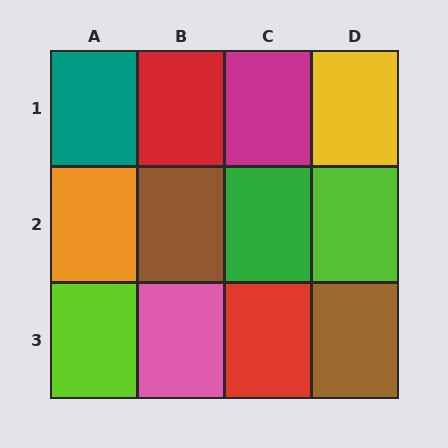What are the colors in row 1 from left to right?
Teal, red, magenta, yellow.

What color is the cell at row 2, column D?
Lime.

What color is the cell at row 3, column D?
Brown.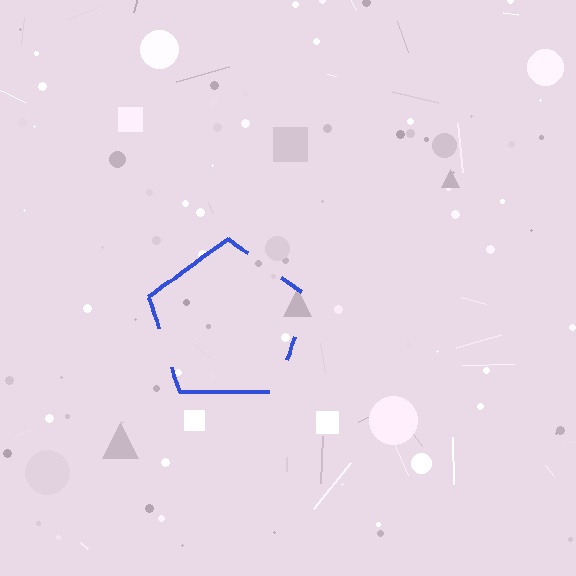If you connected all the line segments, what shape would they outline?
They would outline a pentagon.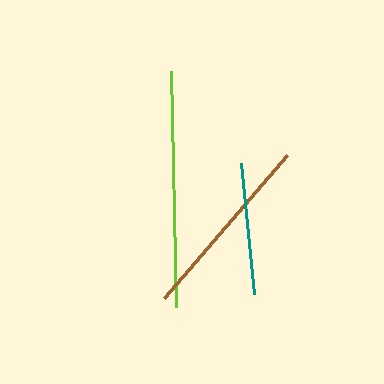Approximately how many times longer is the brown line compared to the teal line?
The brown line is approximately 1.4 times the length of the teal line.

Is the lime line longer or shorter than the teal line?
The lime line is longer than the teal line.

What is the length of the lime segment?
The lime segment is approximately 236 pixels long.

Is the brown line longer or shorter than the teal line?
The brown line is longer than the teal line.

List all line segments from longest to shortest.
From longest to shortest: lime, brown, teal.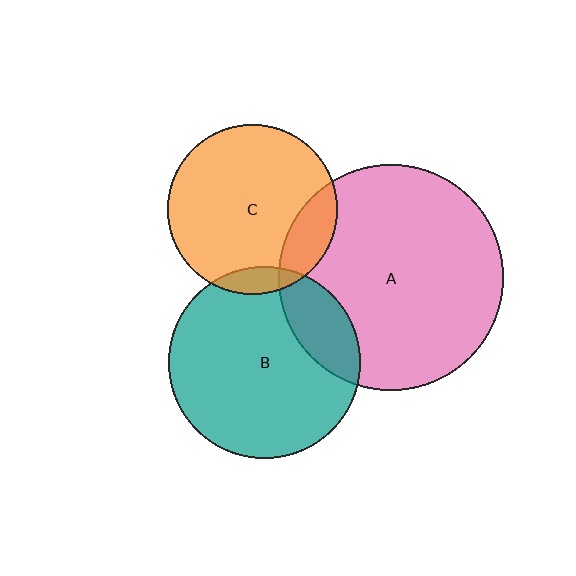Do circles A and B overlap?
Yes.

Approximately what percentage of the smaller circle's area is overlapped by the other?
Approximately 20%.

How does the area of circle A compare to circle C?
Approximately 1.8 times.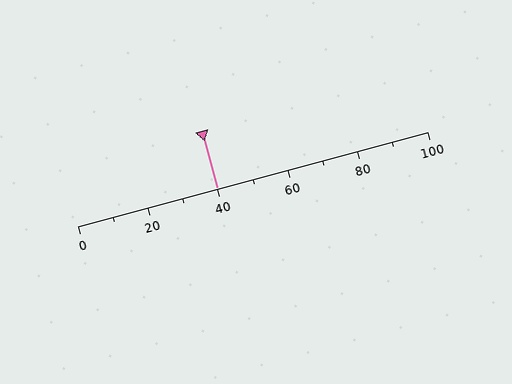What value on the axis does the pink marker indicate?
The marker indicates approximately 40.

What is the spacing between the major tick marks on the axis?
The major ticks are spaced 20 apart.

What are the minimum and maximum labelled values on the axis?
The axis runs from 0 to 100.